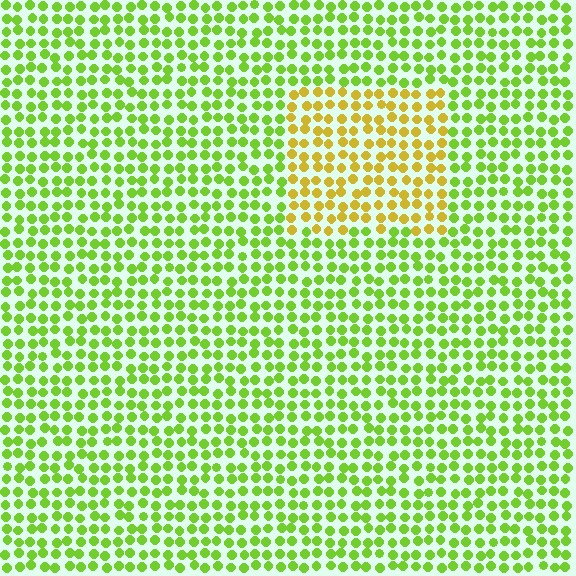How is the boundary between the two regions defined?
The boundary is defined purely by a slight shift in hue (about 43 degrees). Spacing, size, and orientation are identical on both sides.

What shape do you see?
I see a rectangle.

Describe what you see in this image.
The image is filled with small lime elements in a uniform arrangement. A rectangle-shaped region is visible where the elements are tinted to a slightly different hue, forming a subtle color boundary.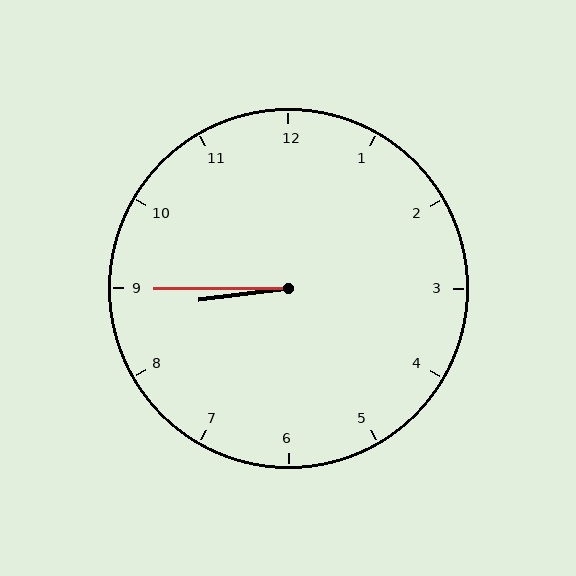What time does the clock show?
8:45.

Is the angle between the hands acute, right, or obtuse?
It is acute.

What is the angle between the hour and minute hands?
Approximately 8 degrees.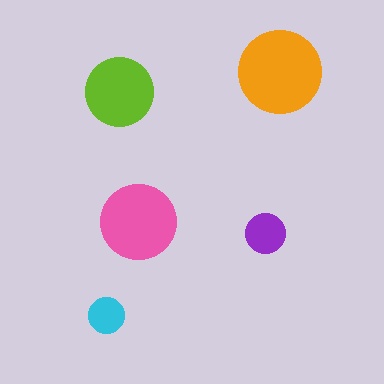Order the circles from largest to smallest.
the orange one, the pink one, the lime one, the purple one, the cyan one.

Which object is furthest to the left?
The cyan circle is leftmost.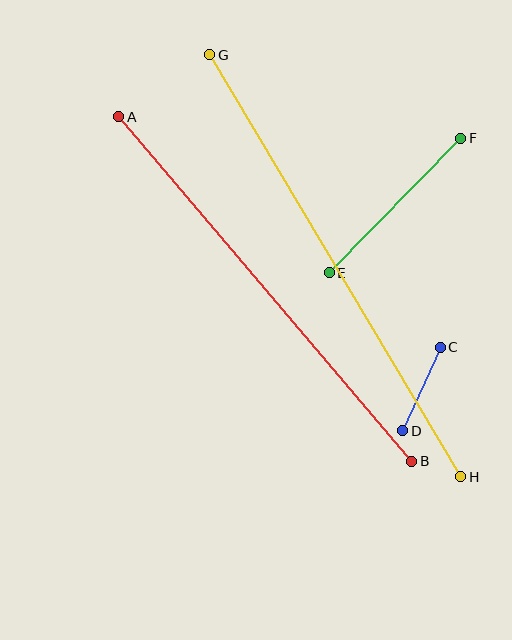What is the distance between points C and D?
The distance is approximately 91 pixels.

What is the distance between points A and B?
The distance is approximately 452 pixels.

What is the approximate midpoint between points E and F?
The midpoint is at approximately (395, 205) pixels.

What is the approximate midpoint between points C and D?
The midpoint is at approximately (422, 389) pixels.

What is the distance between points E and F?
The distance is approximately 188 pixels.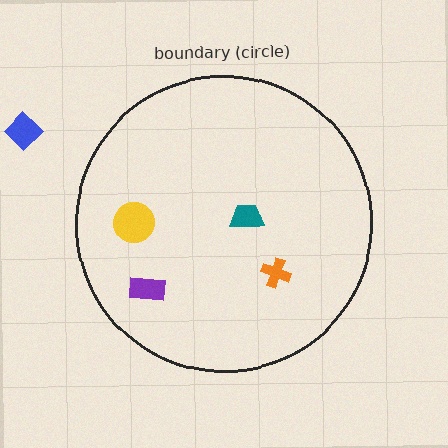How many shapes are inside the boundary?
4 inside, 1 outside.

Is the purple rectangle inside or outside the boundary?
Inside.